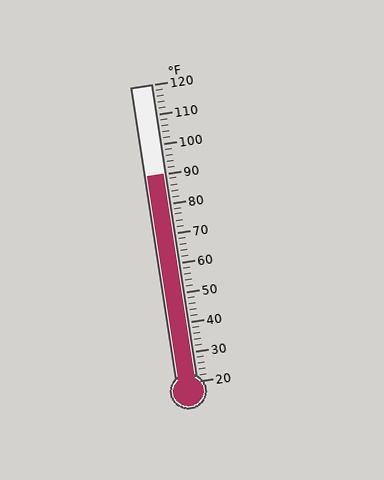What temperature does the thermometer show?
The thermometer shows approximately 90°F.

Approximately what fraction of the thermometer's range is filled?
The thermometer is filled to approximately 70% of its range.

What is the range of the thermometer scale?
The thermometer scale ranges from 20°F to 120°F.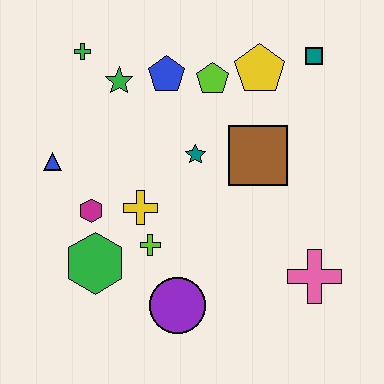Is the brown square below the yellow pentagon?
Yes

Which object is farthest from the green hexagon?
The teal square is farthest from the green hexagon.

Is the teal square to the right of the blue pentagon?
Yes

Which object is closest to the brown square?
The teal star is closest to the brown square.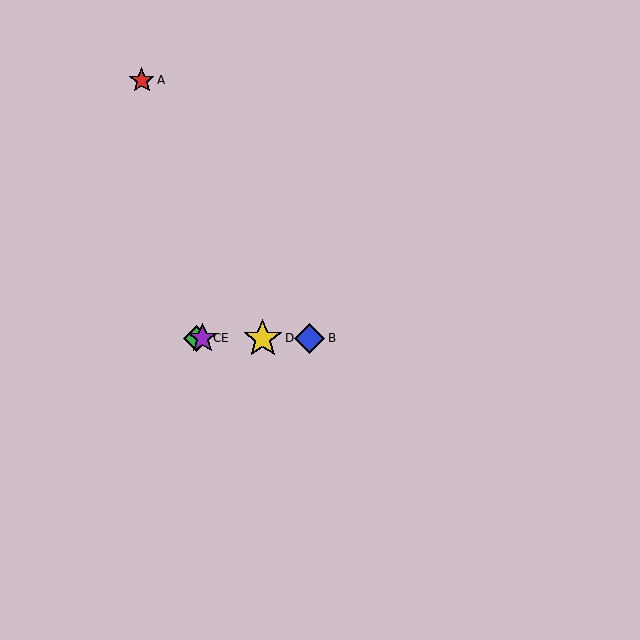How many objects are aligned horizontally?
4 objects (B, C, D, E) are aligned horizontally.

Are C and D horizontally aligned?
Yes, both are at y≈338.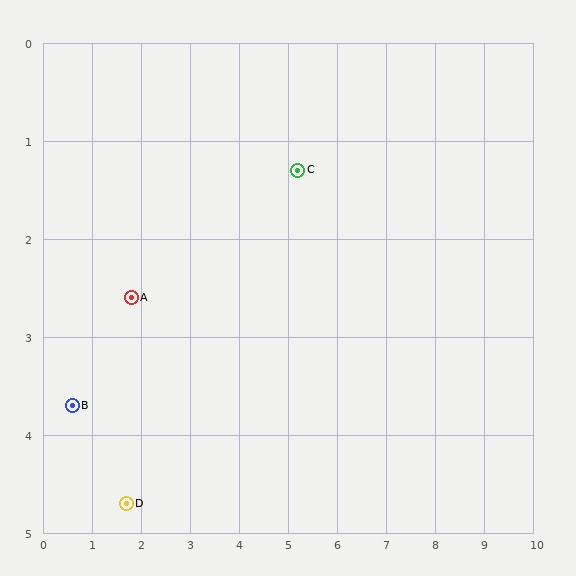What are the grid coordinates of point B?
Point B is at approximately (0.6, 3.7).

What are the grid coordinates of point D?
Point D is at approximately (1.7, 4.7).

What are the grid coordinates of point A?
Point A is at approximately (1.8, 2.6).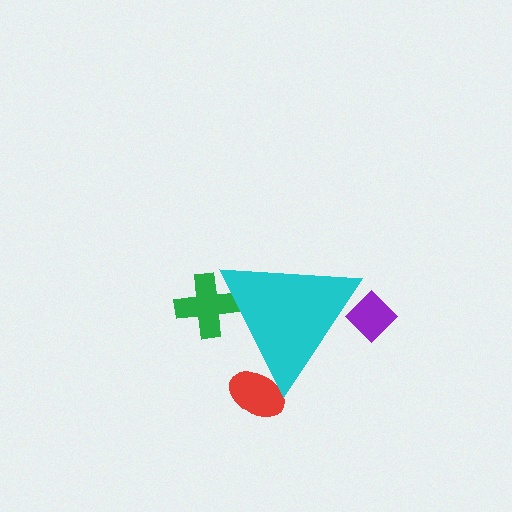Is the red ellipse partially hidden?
Yes, the red ellipse is partially hidden behind the cyan triangle.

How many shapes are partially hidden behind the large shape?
3 shapes are partially hidden.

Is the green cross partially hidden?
Yes, the green cross is partially hidden behind the cyan triangle.